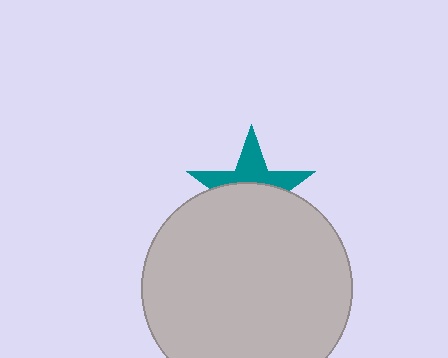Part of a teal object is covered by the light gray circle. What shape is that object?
It is a star.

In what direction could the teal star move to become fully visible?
The teal star could move up. That would shift it out from behind the light gray circle entirely.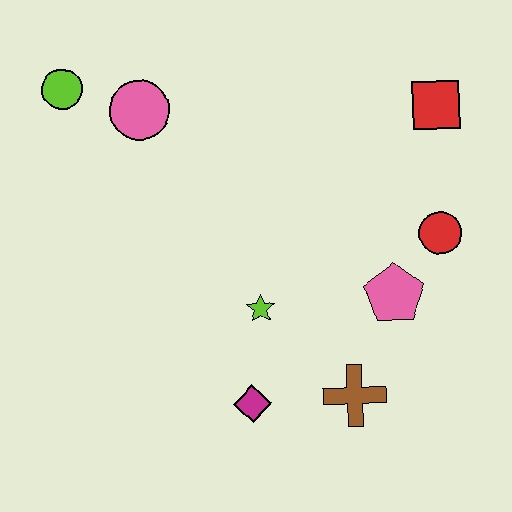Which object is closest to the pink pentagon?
The red circle is closest to the pink pentagon.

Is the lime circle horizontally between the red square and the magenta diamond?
No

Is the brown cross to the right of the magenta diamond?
Yes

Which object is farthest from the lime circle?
The brown cross is farthest from the lime circle.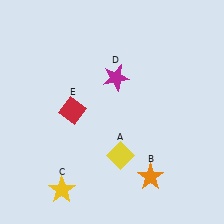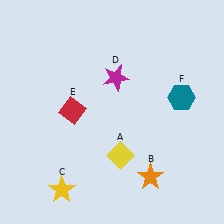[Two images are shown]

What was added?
A teal hexagon (F) was added in Image 2.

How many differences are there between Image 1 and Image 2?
There is 1 difference between the two images.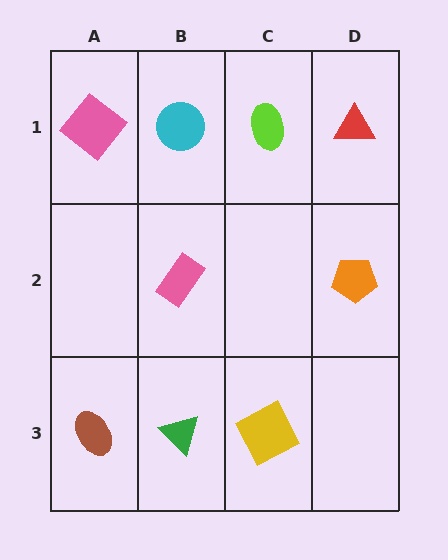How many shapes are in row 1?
4 shapes.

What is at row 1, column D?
A red triangle.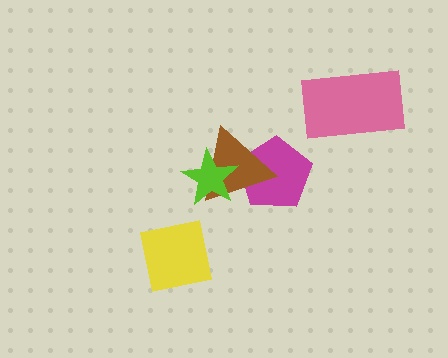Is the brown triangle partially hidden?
Yes, it is partially covered by another shape.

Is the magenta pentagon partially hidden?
Yes, it is partially covered by another shape.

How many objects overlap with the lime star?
1 object overlaps with the lime star.